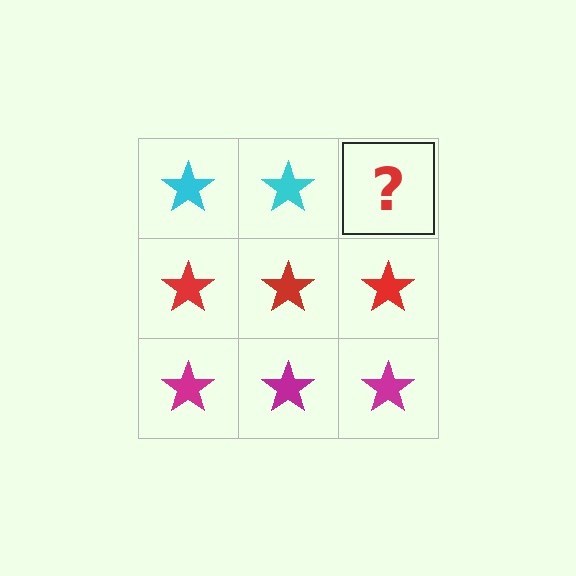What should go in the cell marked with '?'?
The missing cell should contain a cyan star.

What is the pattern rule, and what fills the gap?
The rule is that each row has a consistent color. The gap should be filled with a cyan star.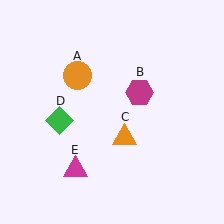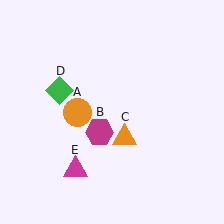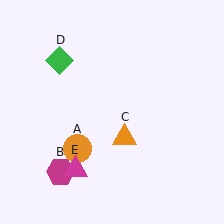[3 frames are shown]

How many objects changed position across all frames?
3 objects changed position: orange circle (object A), magenta hexagon (object B), green diamond (object D).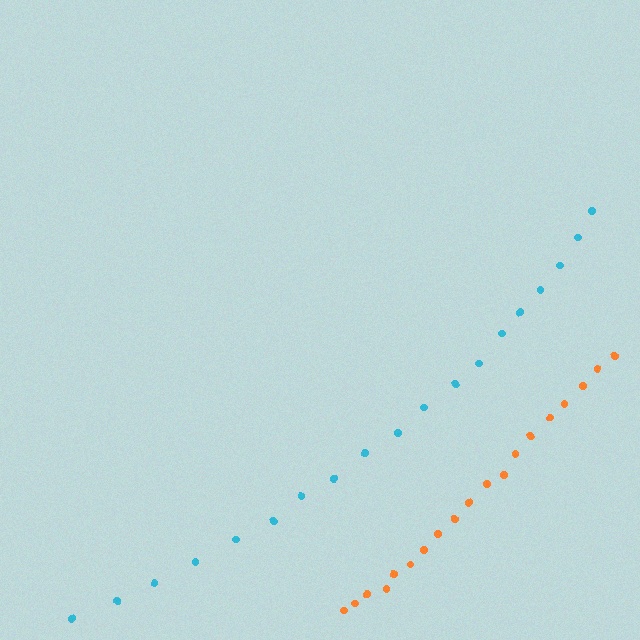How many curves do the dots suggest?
There are 2 distinct paths.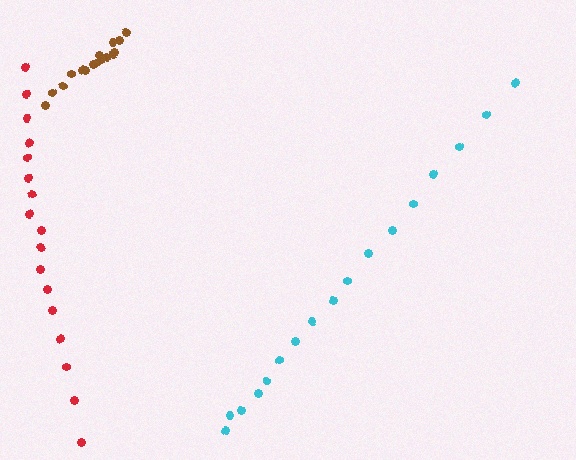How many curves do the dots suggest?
There are 3 distinct paths.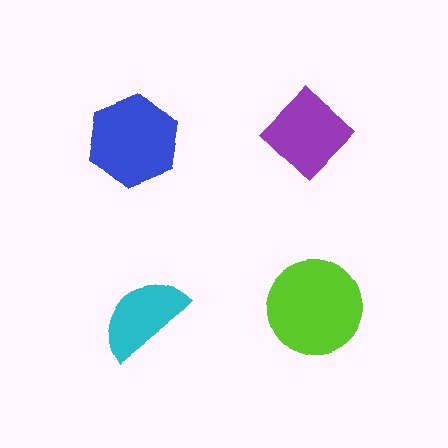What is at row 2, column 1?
A cyan semicircle.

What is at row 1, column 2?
A purple diamond.